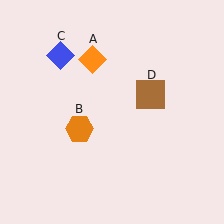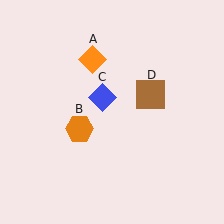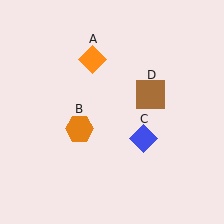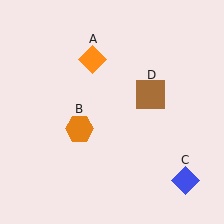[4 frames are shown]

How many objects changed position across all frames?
1 object changed position: blue diamond (object C).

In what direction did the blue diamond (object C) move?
The blue diamond (object C) moved down and to the right.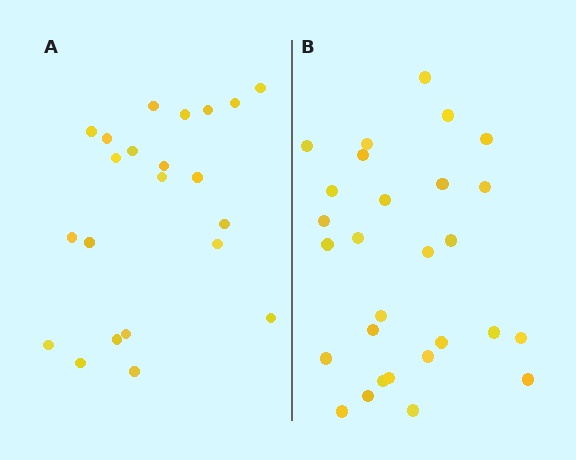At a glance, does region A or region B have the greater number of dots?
Region B (the right region) has more dots.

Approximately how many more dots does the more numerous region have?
Region B has about 6 more dots than region A.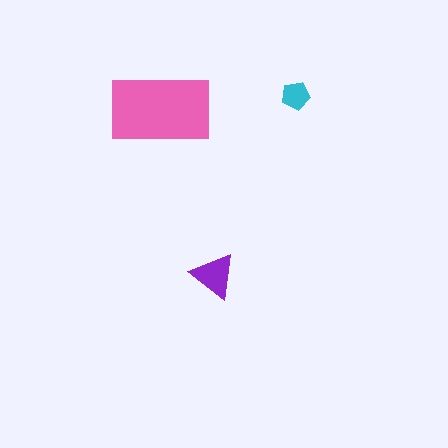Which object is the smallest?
The cyan pentagon.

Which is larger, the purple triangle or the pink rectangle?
The pink rectangle.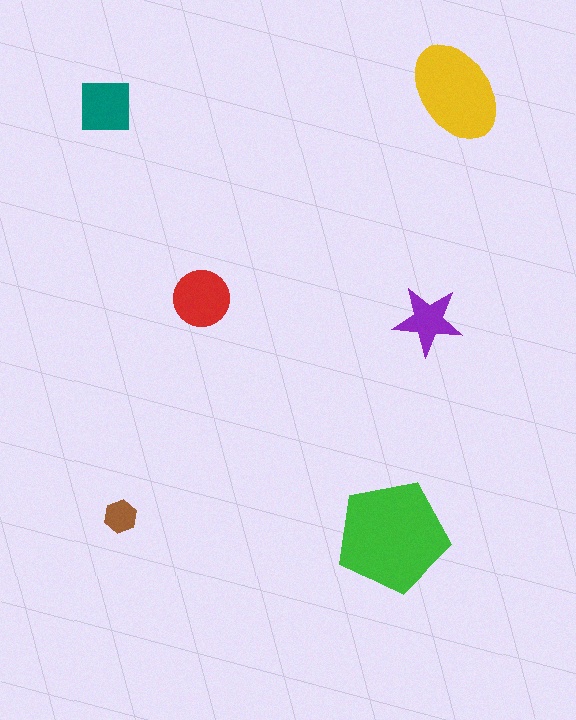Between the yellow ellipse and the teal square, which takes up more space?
The yellow ellipse.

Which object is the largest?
The green pentagon.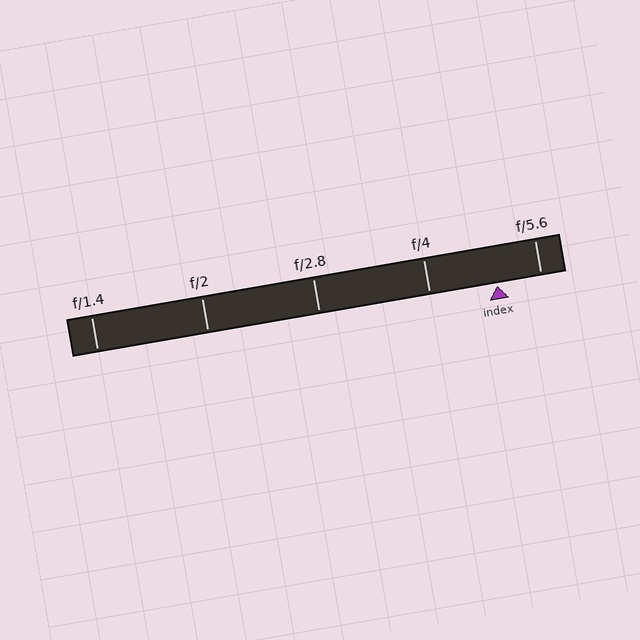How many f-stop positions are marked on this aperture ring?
There are 5 f-stop positions marked.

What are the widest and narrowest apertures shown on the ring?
The widest aperture shown is f/1.4 and the narrowest is f/5.6.